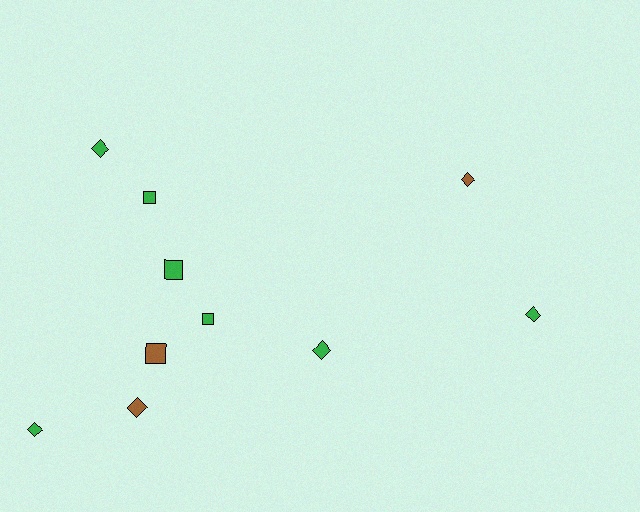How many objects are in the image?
There are 10 objects.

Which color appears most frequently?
Green, with 7 objects.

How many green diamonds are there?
There are 4 green diamonds.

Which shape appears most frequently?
Diamond, with 6 objects.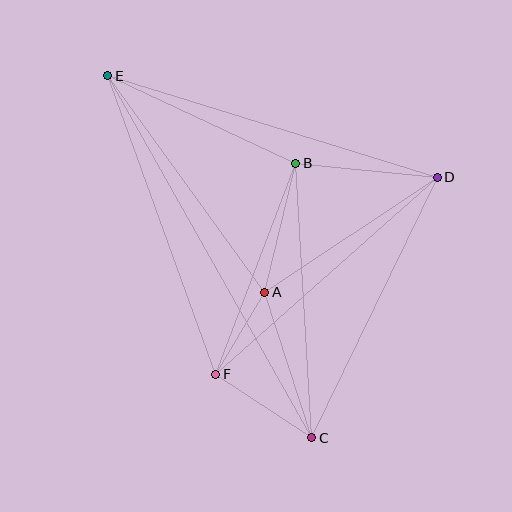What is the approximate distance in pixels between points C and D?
The distance between C and D is approximately 289 pixels.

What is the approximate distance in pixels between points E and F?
The distance between E and F is approximately 318 pixels.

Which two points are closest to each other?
Points A and F are closest to each other.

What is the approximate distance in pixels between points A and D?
The distance between A and D is approximately 207 pixels.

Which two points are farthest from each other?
Points C and E are farthest from each other.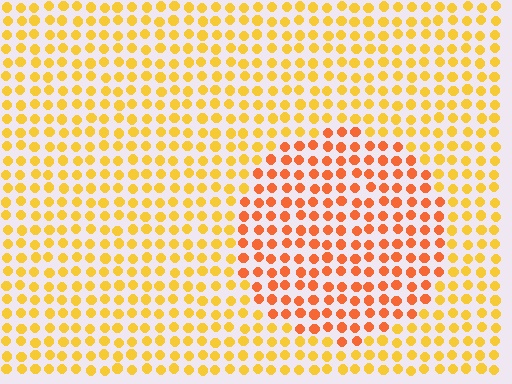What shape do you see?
I see a circle.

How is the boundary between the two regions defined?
The boundary is defined purely by a slight shift in hue (about 31 degrees). Spacing, size, and orientation are identical on both sides.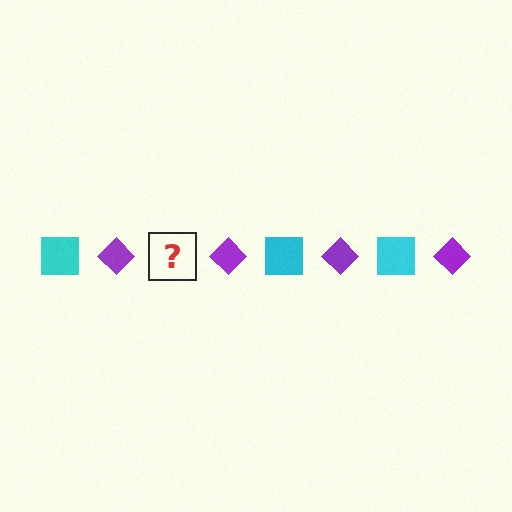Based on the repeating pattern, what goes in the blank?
The blank should be a cyan square.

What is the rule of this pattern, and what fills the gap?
The rule is that the pattern alternates between cyan square and purple diamond. The gap should be filled with a cyan square.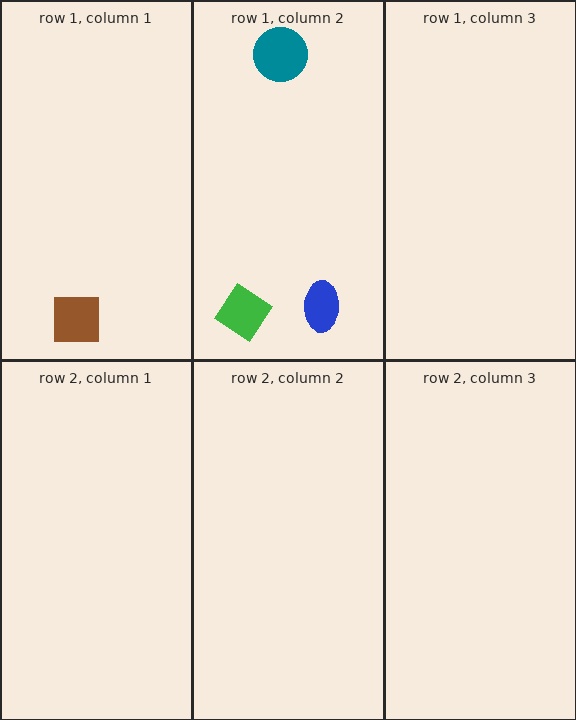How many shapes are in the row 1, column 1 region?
1.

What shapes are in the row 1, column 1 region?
The brown square.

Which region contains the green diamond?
The row 1, column 2 region.